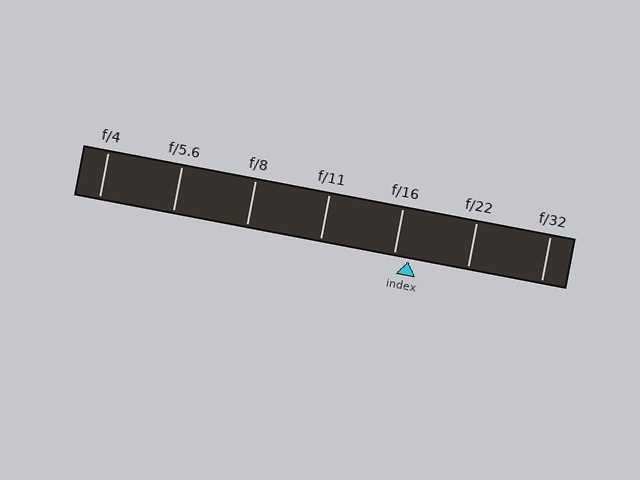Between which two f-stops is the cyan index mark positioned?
The index mark is between f/16 and f/22.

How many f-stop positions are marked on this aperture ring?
There are 7 f-stop positions marked.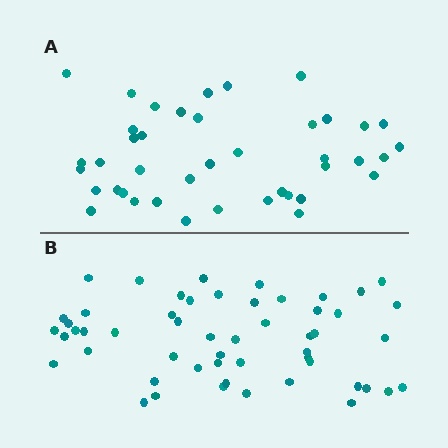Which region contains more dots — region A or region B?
Region B (the bottom region) has more dots.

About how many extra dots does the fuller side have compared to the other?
Region B has roughly 12 or so more dots than region A.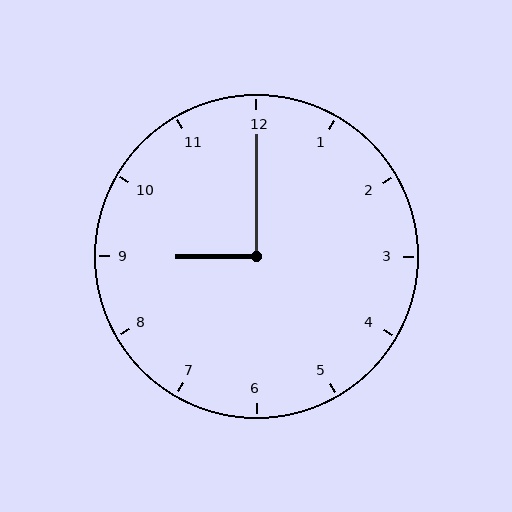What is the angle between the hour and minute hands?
Approximately 90 degrees.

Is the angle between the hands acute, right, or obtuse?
It is right.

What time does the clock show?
9:00.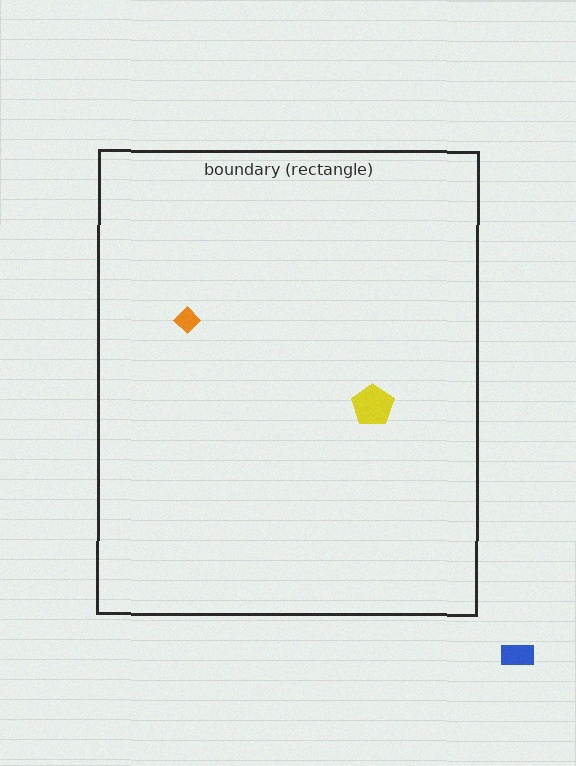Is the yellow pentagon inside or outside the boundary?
Inside.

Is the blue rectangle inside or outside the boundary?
Outside.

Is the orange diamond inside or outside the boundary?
Inside.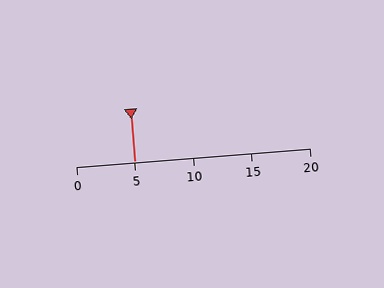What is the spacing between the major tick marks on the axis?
The major ticks are spaced 5 apart.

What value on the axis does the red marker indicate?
The marker indicates approximately 5.